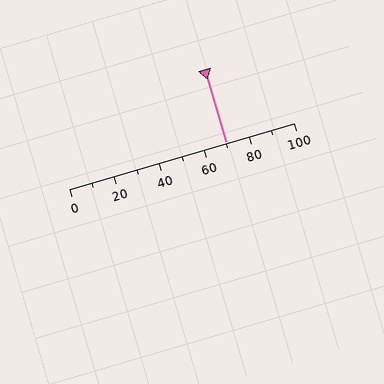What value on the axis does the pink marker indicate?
The marker indicates approximately 70.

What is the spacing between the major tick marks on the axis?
The major ticks are spaced 20 apart.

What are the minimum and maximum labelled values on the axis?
The axis runs from 0 to 100.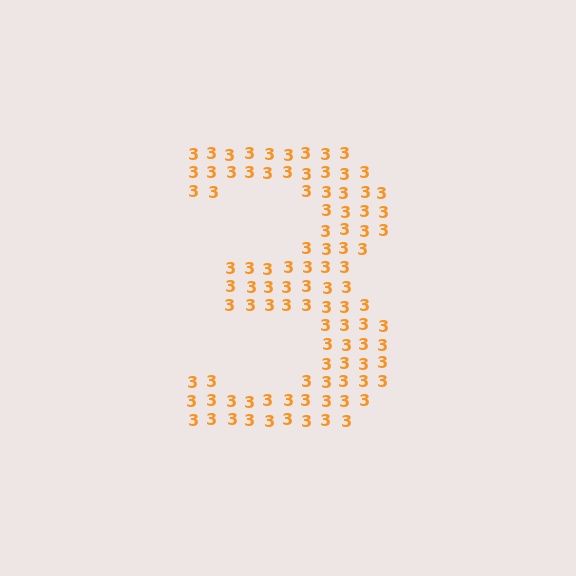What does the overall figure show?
The overall figure shows the digit 3.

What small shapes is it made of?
It is made of small digit 3's.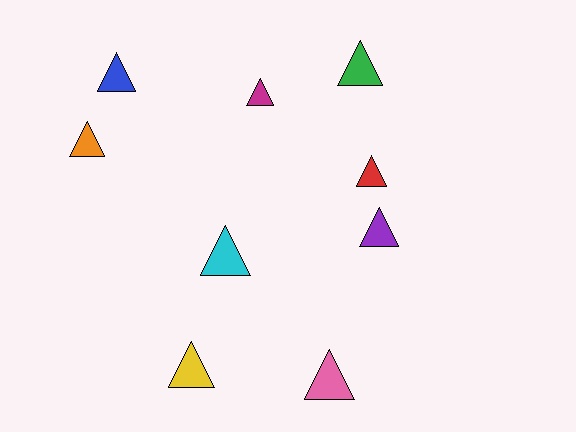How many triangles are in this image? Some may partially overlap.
There are 9 triangles.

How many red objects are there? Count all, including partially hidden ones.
There is 1 red object.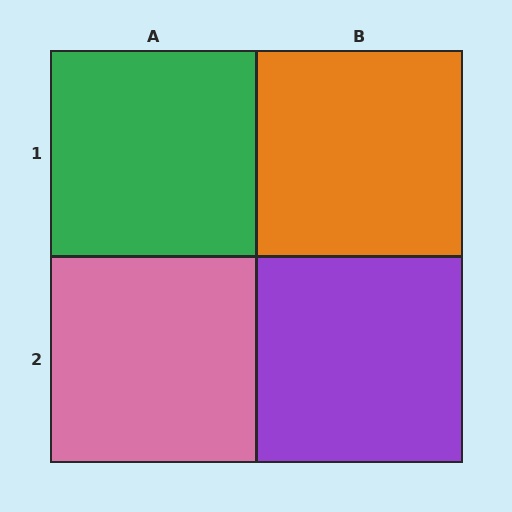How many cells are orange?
1 cell is orange.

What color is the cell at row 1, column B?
Orange.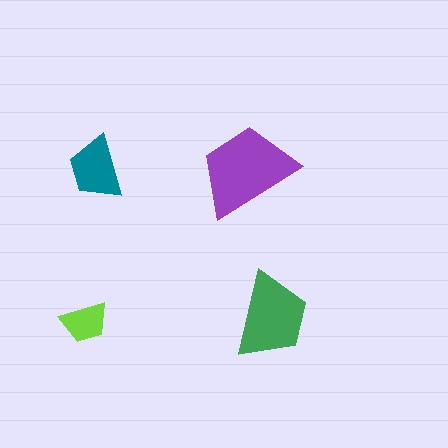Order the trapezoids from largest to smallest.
the purple one, the green one, the teal one, the lime one.